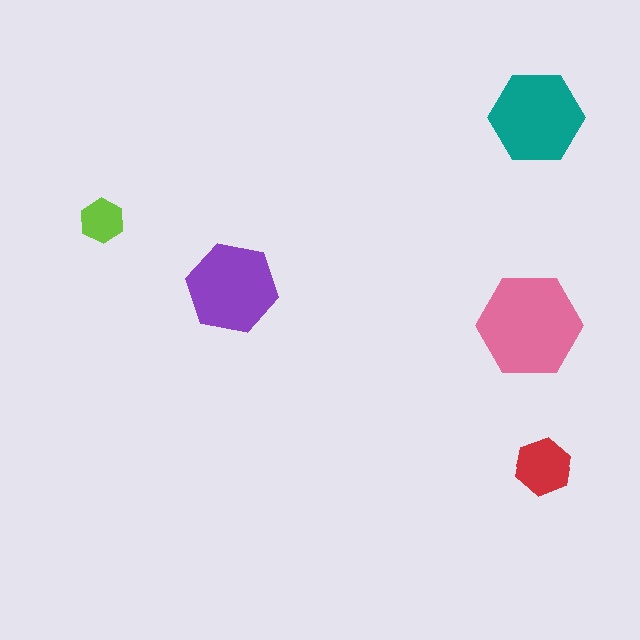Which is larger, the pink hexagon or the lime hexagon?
The pink one.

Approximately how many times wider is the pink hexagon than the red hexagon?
About 2 times wider.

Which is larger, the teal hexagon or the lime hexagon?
The teal one.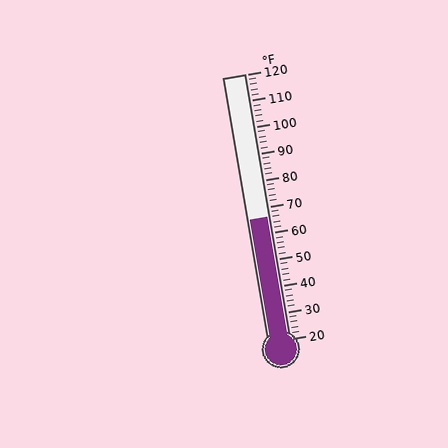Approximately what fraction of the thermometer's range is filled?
The thermometer is filled to approximately 45% of its range.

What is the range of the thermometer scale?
The thermometer scale ranges from 20°F to 120°F.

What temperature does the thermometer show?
The thermometer shows approximately 66°F.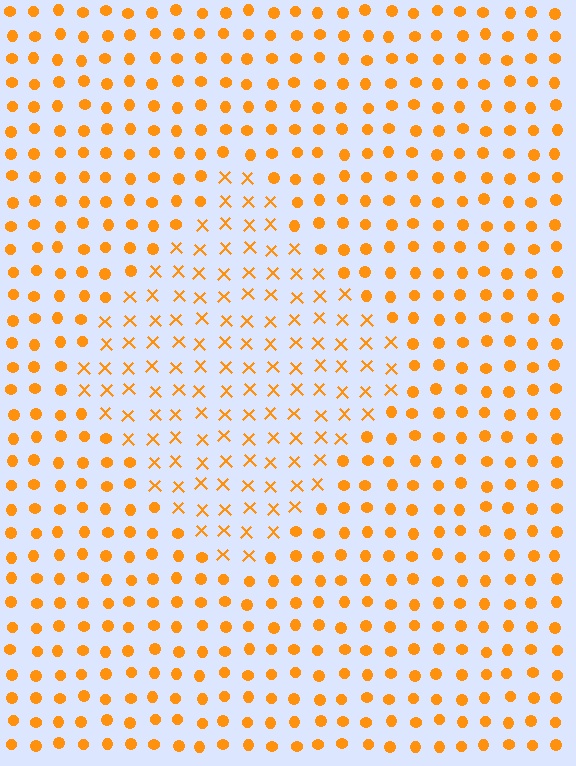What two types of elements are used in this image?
The image uses X marks inside the diamond region and circles outside it.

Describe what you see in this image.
The image is filled with small orange elements arranged in a uniform grid. A diamond-shaped region contains X marks, while the surrounding area contains circles. The boundary is defined purely by the change in element shape.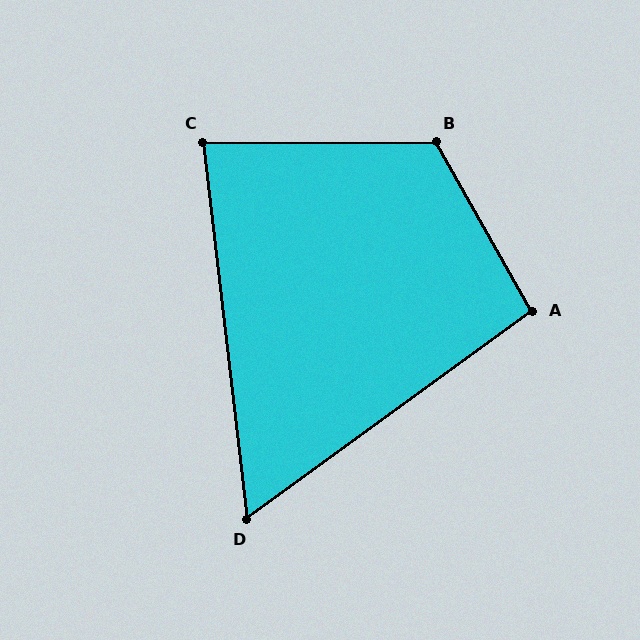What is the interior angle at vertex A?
Approximately 97 degrees (obtuse).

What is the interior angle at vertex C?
Approximately 83 degrees (acute).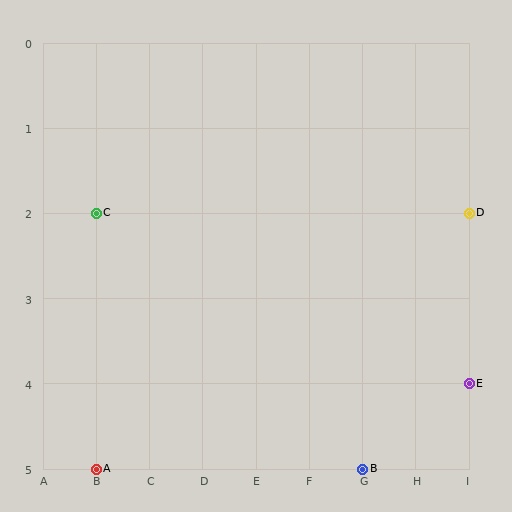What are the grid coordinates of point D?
Point D is at grid coordinates (I, 2).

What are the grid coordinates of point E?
Point E is at grid coordinates (I, 4).